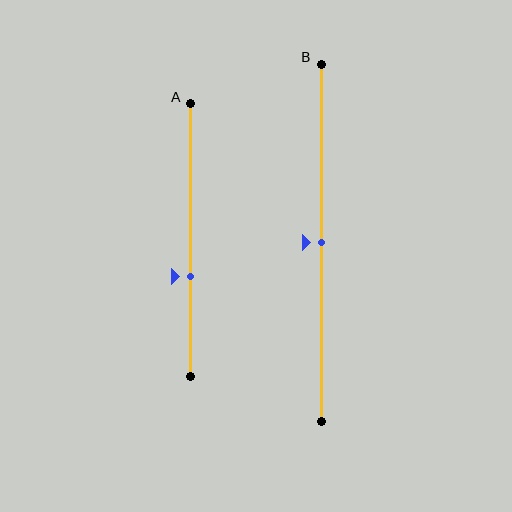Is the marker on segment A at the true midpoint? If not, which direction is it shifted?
No, the marker on segment A is shifted downward by about 13% of the segment length.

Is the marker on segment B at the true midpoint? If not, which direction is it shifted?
Yes, the marker on segment B is at the true midpoint.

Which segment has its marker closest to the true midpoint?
Segment B has its marker closest to the true midpoint.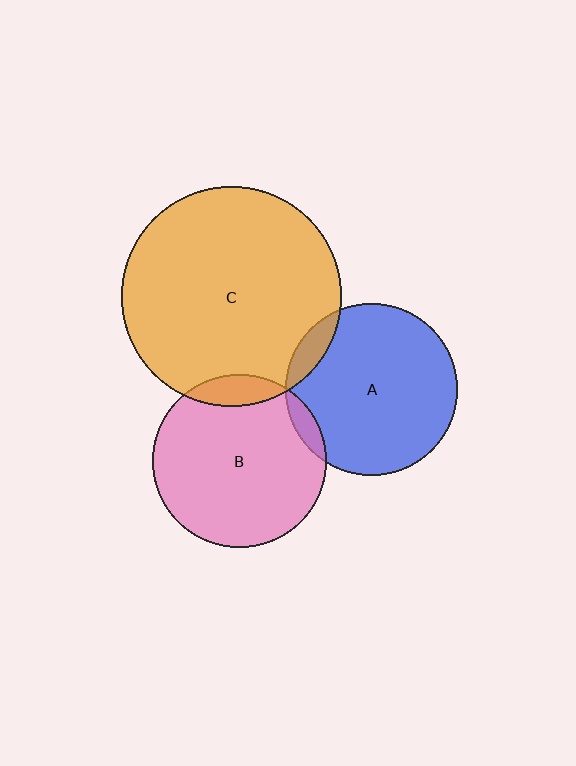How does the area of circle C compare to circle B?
Approximately 1.6 times.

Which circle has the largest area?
Circle C (orange).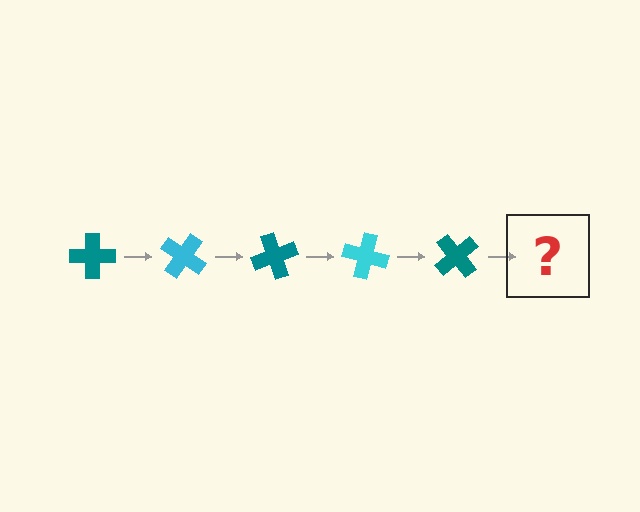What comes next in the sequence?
The next element should be a cyan cross, rotated 175 degrees from the start.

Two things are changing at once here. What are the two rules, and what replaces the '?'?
The two rules are that it rotates 35 degrees each step and the color cycles through teal and cyan. The '?' should be a cyan cross, rotated 175 degrees from the start.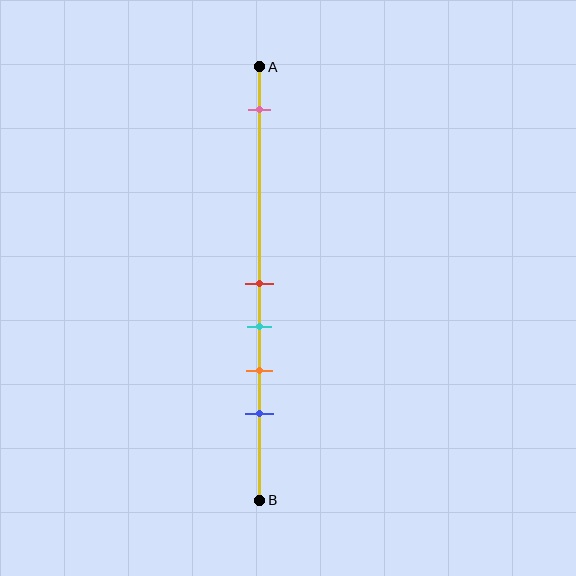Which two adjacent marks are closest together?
The red and cyan marks are the closest adjacent pair.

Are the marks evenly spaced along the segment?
No, the marks are not evenly spaced.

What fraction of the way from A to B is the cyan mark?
The cyan mark is approximately 60% (0.6) of the way from A to B.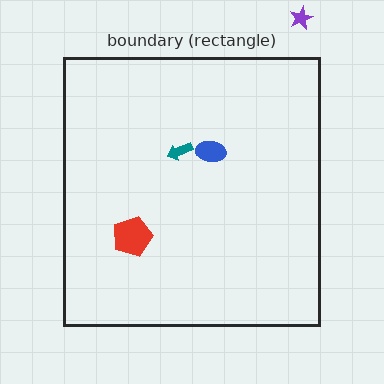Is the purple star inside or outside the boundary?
Outside.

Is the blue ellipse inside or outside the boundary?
Inside.